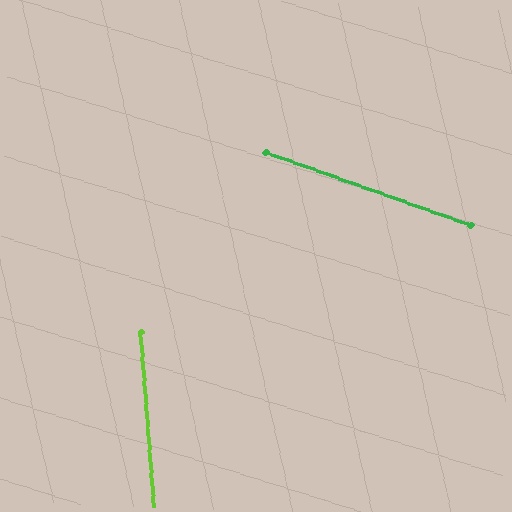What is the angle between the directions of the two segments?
Approximately 66 degrees.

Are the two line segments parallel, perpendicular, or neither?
Neither parallel nor perpendicular — they differ by about 66°.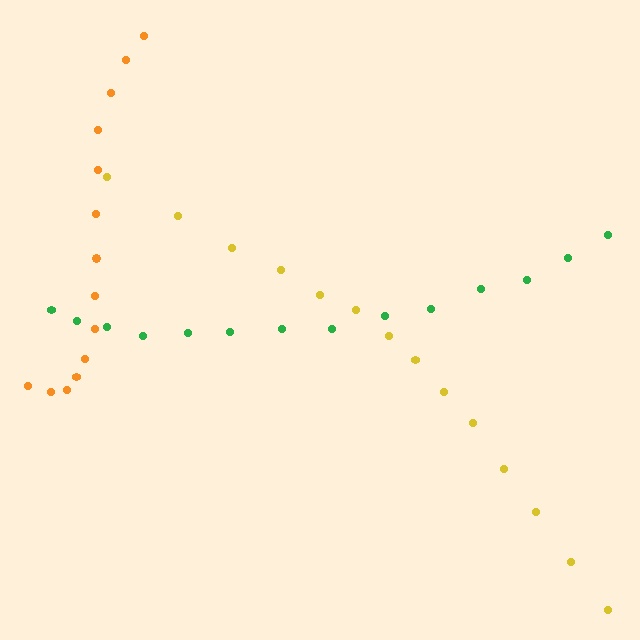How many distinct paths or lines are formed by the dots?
There are 3 distinct paths.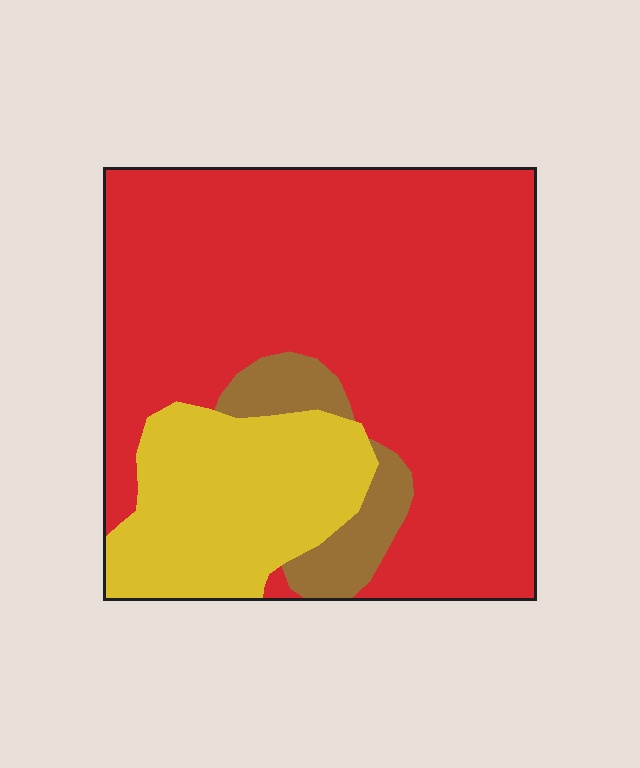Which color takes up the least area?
Brown, at roughly 10%.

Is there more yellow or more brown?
Yellow.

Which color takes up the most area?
Red, at roughly 70%.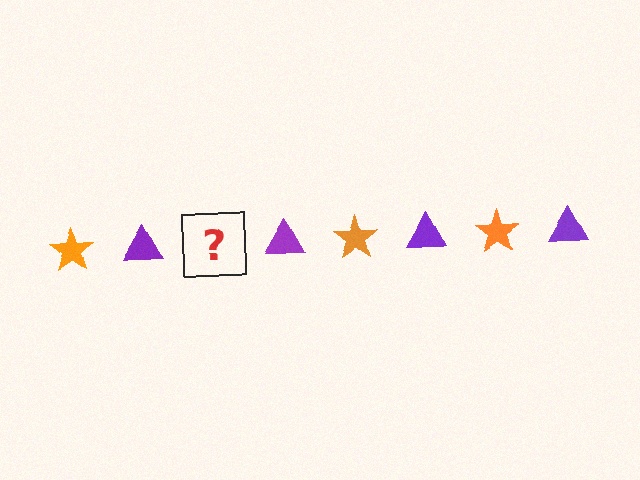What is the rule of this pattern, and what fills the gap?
The rule is that the pattern alternates between orange star and purple triangle. The gap should be filled with an orange star.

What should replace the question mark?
The question mark should be replaced with an orange star.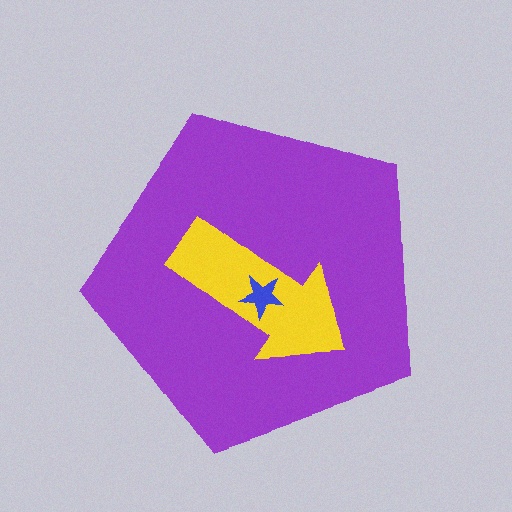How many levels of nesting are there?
3.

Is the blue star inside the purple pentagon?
Yes.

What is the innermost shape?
The blue star.